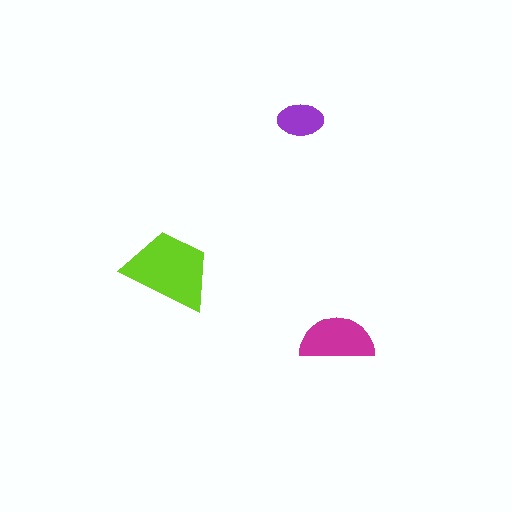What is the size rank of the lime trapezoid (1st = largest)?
1st.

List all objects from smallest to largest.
The purple ellipse, the magenta semicircle, the lime trapezoid.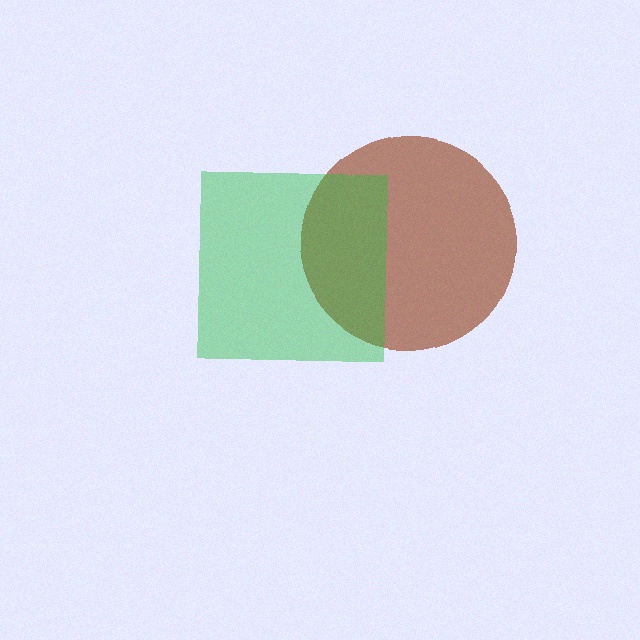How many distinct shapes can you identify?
There are 2 distinct shapes: a brown circle, a green square.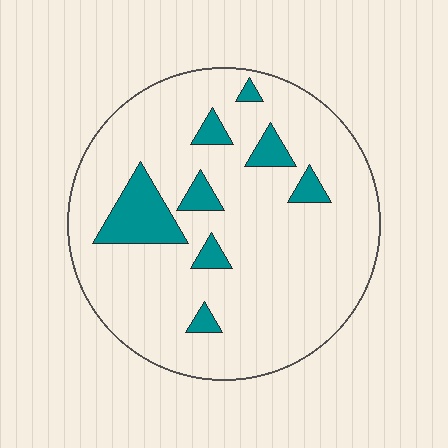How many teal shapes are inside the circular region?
8.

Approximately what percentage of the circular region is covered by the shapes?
Approximately 15%.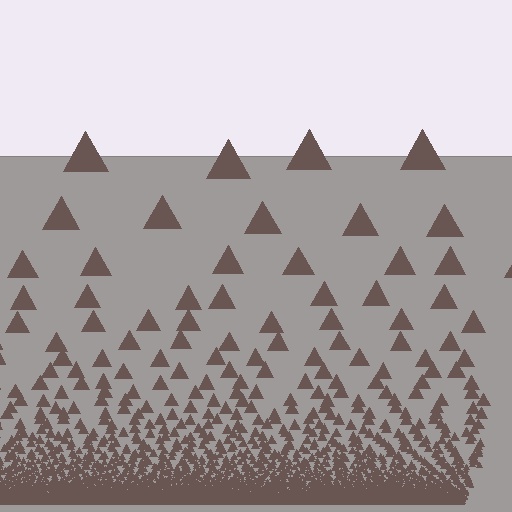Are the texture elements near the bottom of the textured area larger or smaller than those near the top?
Smaller. The gradient is inverted — elements near the bottom are smaller and denser.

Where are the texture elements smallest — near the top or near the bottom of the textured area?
Near the bottom.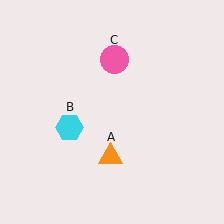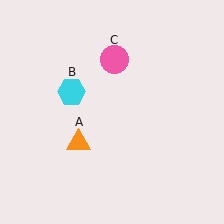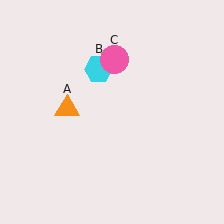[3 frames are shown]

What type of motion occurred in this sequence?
The orange triangle (object A), cyan hexagon (object B) rotated clockwise around the center of the scene.